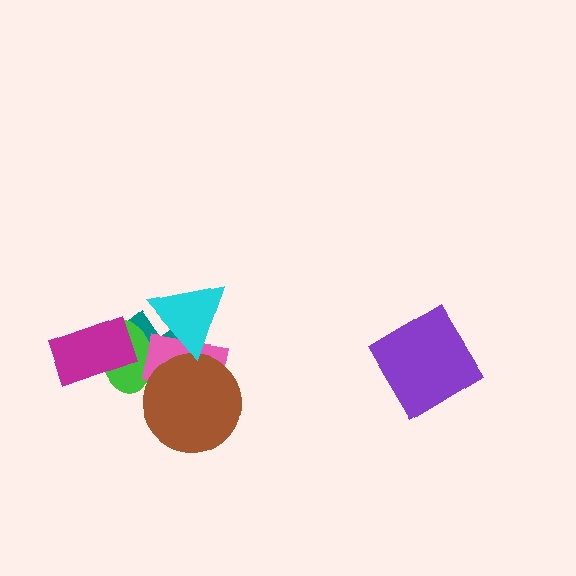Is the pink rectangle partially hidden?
Yes, it is partially covered by another shape.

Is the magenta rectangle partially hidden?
No, no other shape covers it.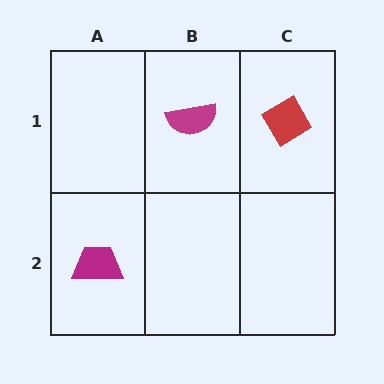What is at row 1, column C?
A red diamond.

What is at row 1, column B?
A magenta semicircle.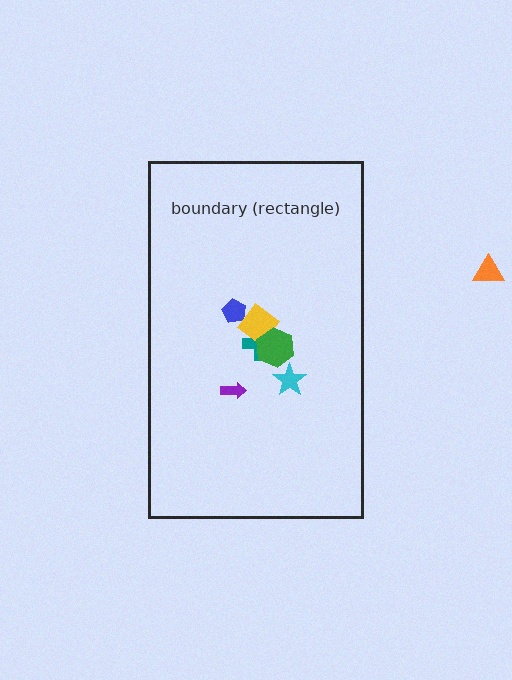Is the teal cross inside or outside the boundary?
Inside.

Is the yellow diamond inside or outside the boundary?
Inside.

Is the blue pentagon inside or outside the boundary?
Inside.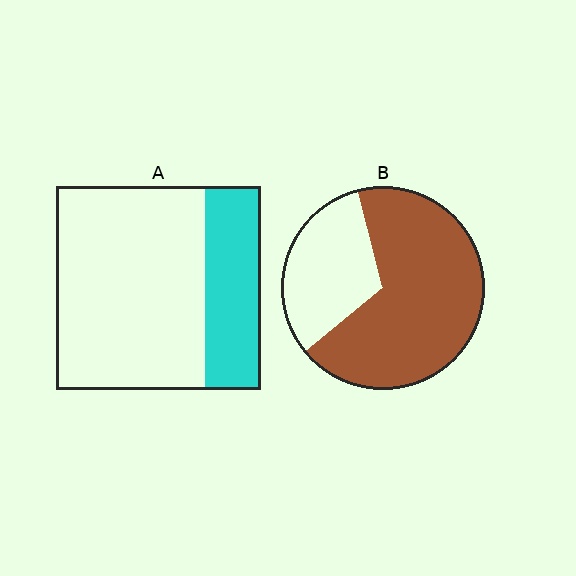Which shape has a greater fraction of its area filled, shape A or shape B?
Shape B.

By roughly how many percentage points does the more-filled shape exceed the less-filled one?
By roughly 40 percentage points (B over A).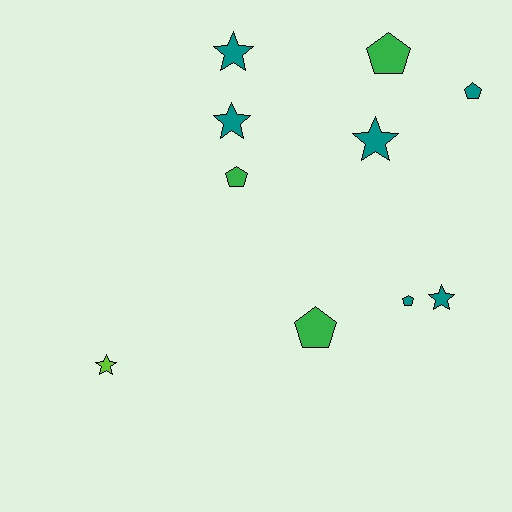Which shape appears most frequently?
Pentagon, with 5 objects.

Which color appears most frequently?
Teal, with 6 objects.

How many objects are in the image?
There are 10 objects.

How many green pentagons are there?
There are 3 green pentagons.